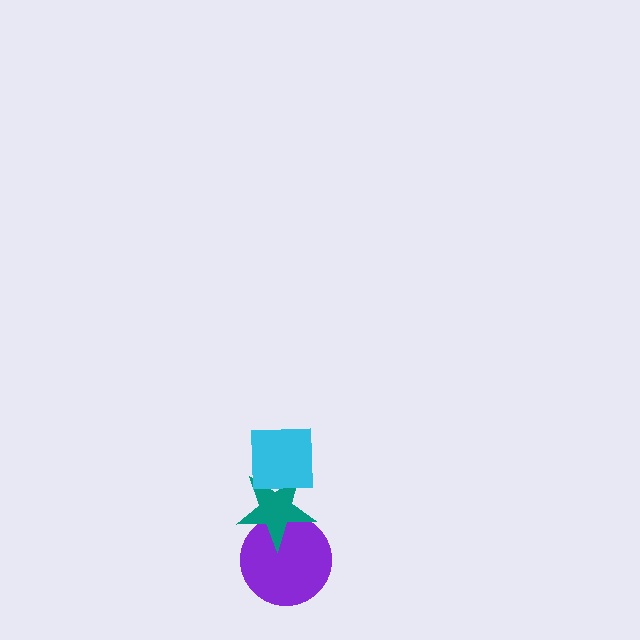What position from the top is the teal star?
The teal star is 2nd from the top.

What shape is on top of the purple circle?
The teal star is on top of the purple circle.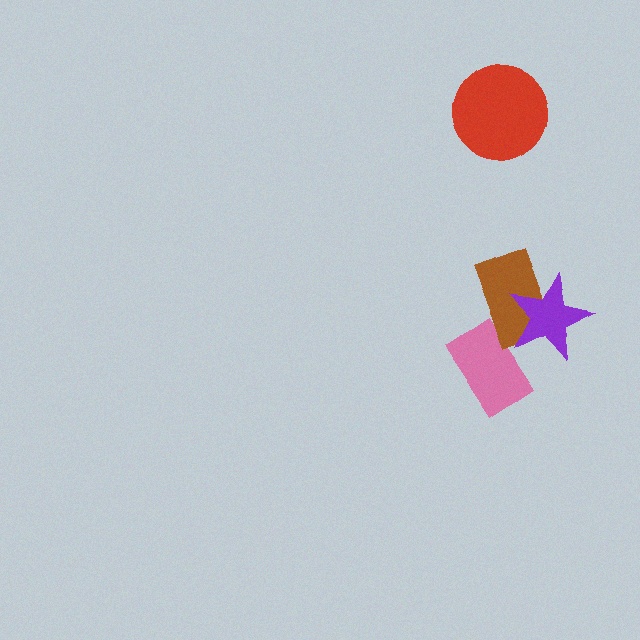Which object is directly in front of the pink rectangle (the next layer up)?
The brown rectangle is directly in front of the pink rectangle.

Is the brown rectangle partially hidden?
Yes, it is partially covered by another shape.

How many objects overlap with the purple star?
2 objects overlap with the purple star.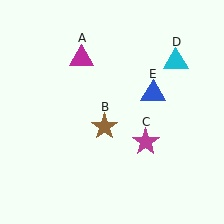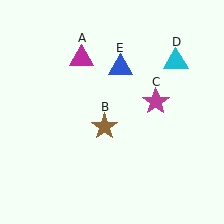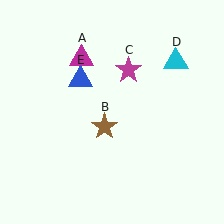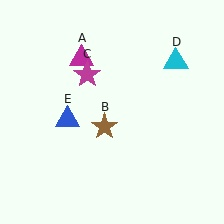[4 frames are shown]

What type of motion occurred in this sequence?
The magenta star (object C), blue triangle (object E) rotated counterclockwise around the center of the scene.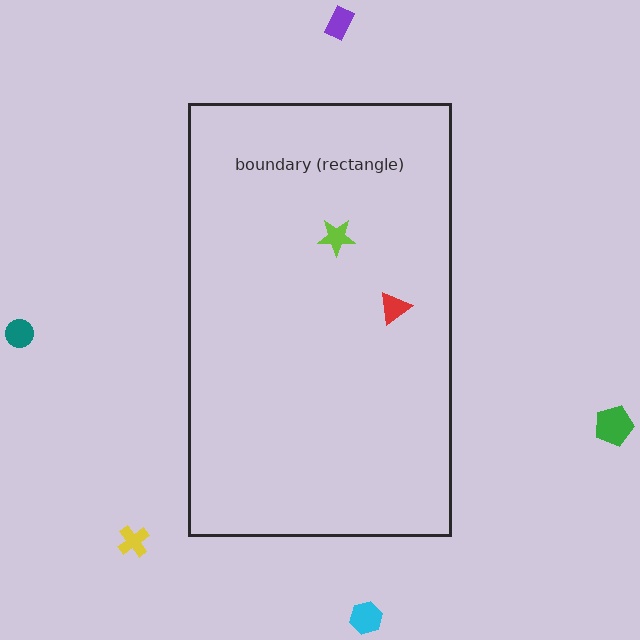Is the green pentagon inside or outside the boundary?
Outside.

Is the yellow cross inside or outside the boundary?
Outside.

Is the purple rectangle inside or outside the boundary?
Outside.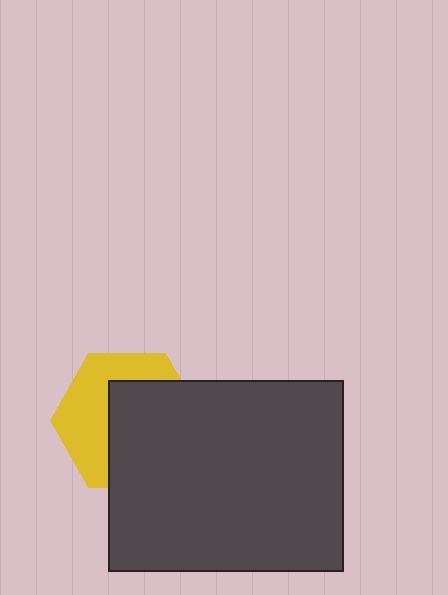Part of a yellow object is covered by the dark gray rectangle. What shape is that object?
It is a hexagon.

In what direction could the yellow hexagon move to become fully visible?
The yellow hexagon could move toward the upper-left. That would shift it out from behind the dark gray rectangle entirely.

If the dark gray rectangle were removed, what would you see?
You would see the complete yellow hexagon.